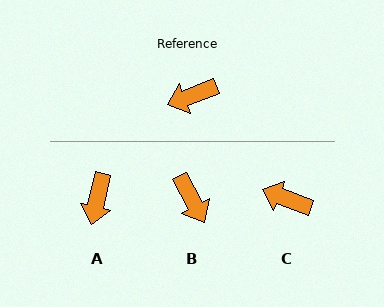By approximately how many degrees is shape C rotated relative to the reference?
Approximately 42 degrees clockwise.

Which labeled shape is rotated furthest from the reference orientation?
B, about 97 degrees away.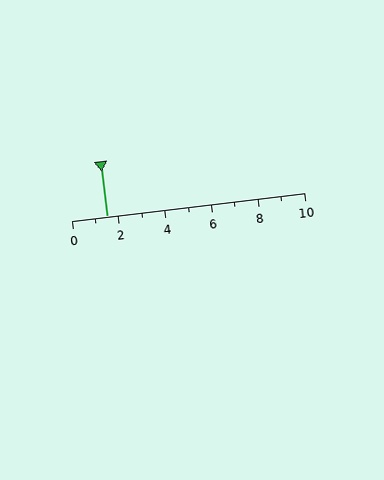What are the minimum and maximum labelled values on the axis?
The axis runs from 0 to 10.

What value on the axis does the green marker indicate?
The marker indicates approximately 1.5.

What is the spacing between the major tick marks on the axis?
The major ticks are spaced 2 apart.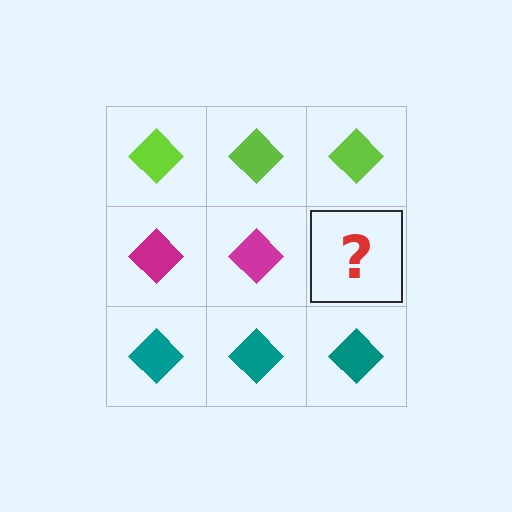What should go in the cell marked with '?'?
The missing cell should contain a magenta diamond.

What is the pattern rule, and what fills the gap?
The rule is that each row has a consistent color. The gap should be filled with a magenta diamond.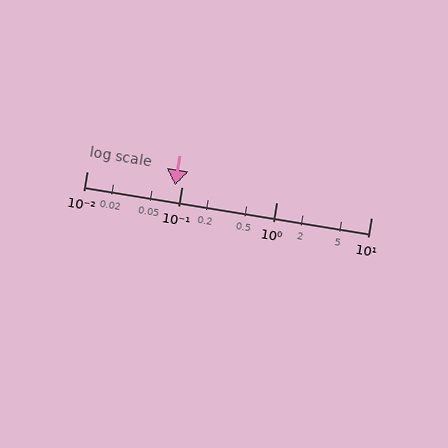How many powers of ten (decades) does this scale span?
The scale spans 3 decades, from 0.01 to 10.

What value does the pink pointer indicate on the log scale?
The pointer indicates approximately 0.085.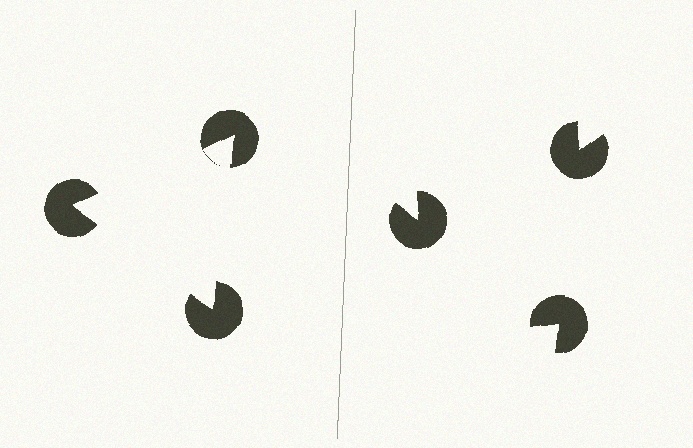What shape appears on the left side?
An illusory triangle.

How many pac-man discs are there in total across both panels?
6 — 3 on each side.